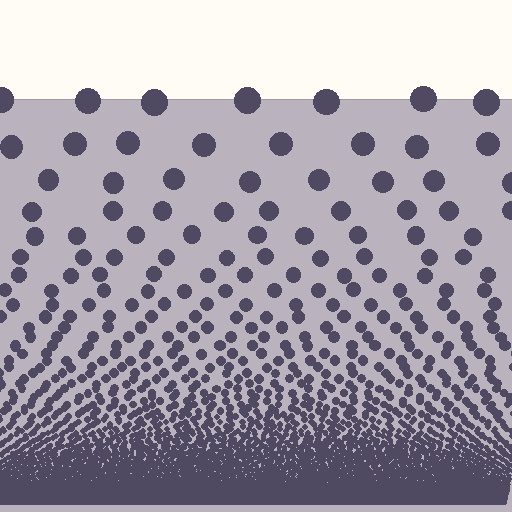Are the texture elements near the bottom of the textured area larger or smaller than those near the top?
Smaller. The gradient is inverted — elements near the bottom are smaller and denser.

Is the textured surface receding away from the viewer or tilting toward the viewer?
The surface appears to tilt toward the viewer. Texture elements get larger and sparser toward the top.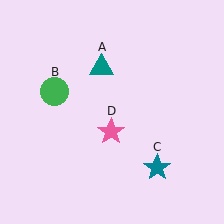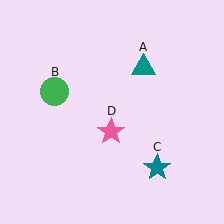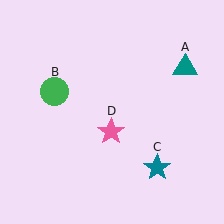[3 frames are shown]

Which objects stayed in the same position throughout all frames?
Green circle (object B) and teal star (object C) and pink star (object D) remained stationary.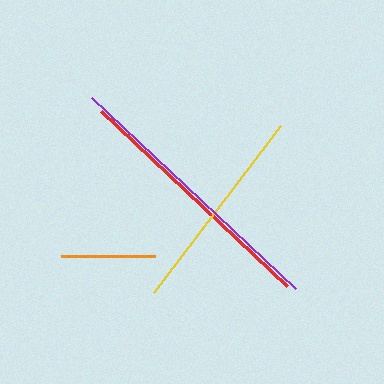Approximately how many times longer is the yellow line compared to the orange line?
The yellow line is approximately 2.2 times the length of the orange line.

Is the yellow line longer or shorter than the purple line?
The purple line is longer than the yellow line.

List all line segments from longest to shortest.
From longest to shortest: purple, red, yellow, orange.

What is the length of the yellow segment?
The yellow segment is approximately 210 pixels long.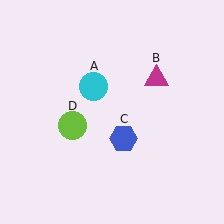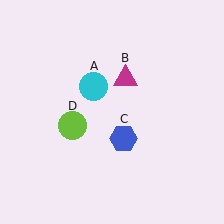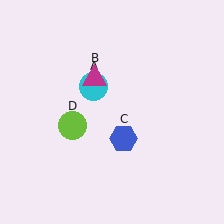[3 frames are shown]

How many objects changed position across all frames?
1 object changed position: magenta triangle (object B).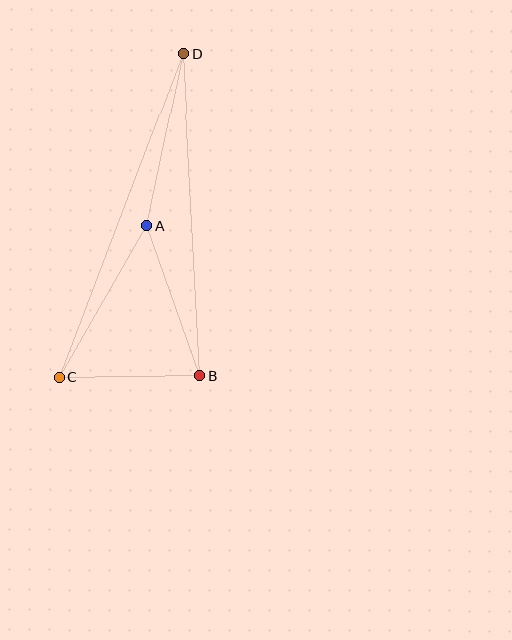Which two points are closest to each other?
Points B and C are closest to each other.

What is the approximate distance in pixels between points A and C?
The distance between A and C is approximately 175 pixels.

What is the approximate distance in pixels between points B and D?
The distance between B and D is approximately 322 pixels.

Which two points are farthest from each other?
Points C and D are farthest from each other.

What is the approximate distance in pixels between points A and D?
The distance between A and D is approximately 176 pixels.